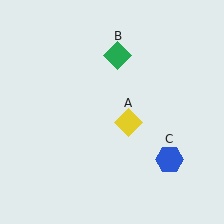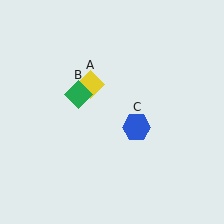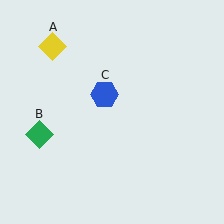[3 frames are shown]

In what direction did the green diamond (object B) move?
The green diamond (object B) moved down and to the left.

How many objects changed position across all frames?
3 objects changed position: yellow diamond (object A), green diamond (object B), blue hexagon (object C).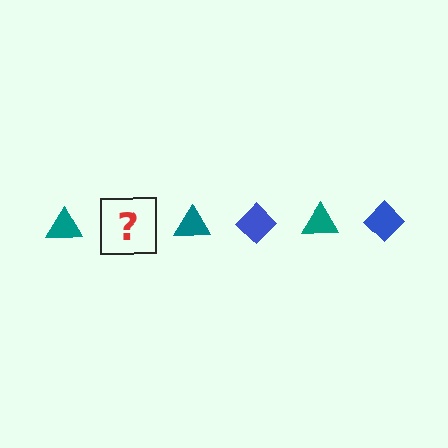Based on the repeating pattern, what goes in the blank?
The blank should be a blue diamond.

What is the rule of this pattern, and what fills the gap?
The rule is that the pattern alternates between teal triangle and blue diamond. The gap should be filled with a blue diamond.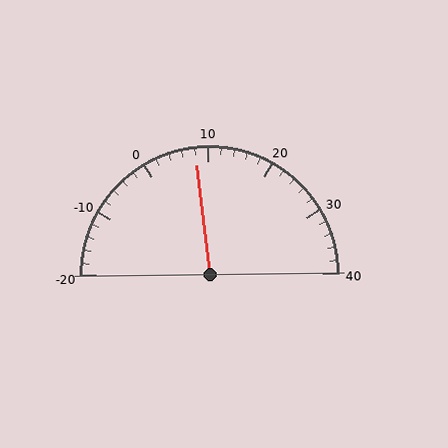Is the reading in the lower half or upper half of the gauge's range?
The reading is in the lower half of the range (-20 to 40).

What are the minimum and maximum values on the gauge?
The gauge ranges from -20 to 40.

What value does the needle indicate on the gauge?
The needle indicates approximately 8.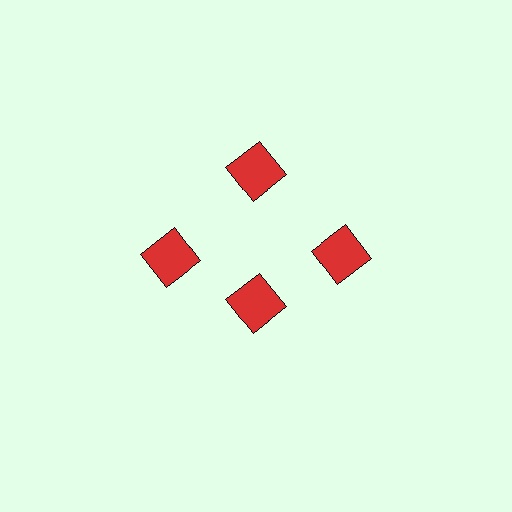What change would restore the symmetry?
The symmetry would be restored by moving it outward, back onto the ring so that all 4 squares sit at equal angles and equal distance from the center.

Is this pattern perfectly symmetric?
No. The 4 red squares are arranged in a ring, but one element near the 6 o'clock position is pulled inward toward the center, breaking the 4-fold rotational symmetry.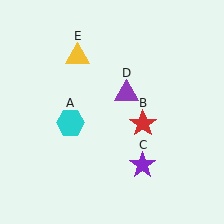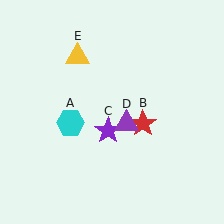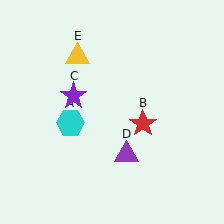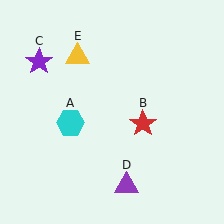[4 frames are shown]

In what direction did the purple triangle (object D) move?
The purple triangle (object D) moved down.